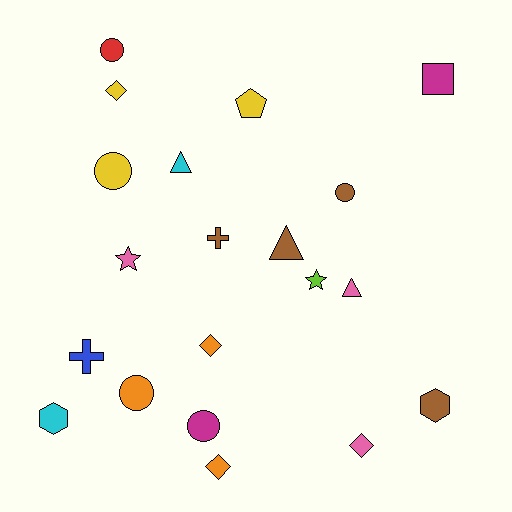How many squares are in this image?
There is 1 square.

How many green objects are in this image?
There are no green objects.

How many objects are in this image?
There are 20 objects.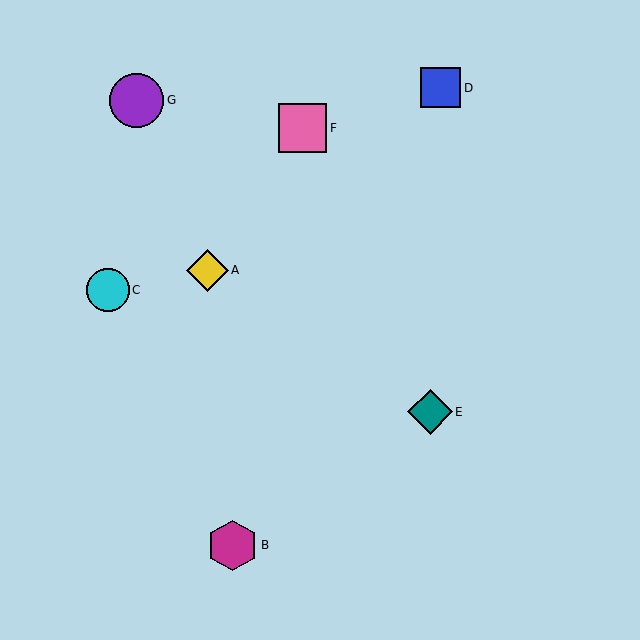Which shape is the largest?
The purple circle (labeled G) is the largest.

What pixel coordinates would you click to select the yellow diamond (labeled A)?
Click at (207, 270) to select the yellow diamond A.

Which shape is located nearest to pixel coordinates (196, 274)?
The yellow diamond (labeled A) at (207, 270) is nearest to that location.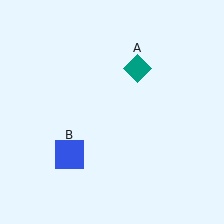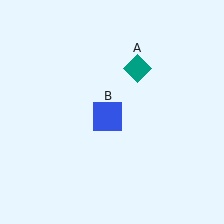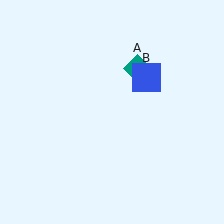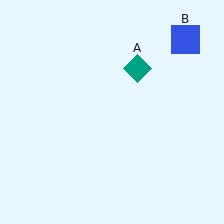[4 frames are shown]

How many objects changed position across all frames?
1 object changed position: blue square (object B).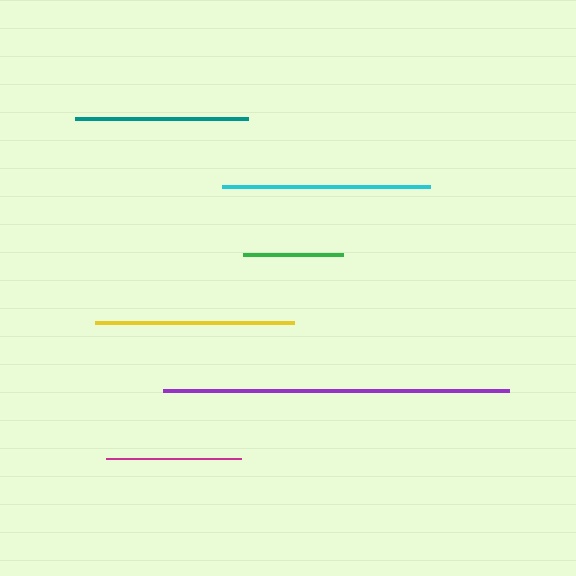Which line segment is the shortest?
The green line is the shortest at approximately 100 pixels.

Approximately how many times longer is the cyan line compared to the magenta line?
The cyan line is approximately 1.5 times the length of the magenta line.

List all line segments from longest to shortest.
From longest to shortest: purple, cyan, yellow, teal, magenta, green.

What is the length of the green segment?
The green segment is approximately 100 pixels long.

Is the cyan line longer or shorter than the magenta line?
The cyan line is longer than the magenta line.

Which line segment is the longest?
The purple line is the longest at approximately 346 pixels.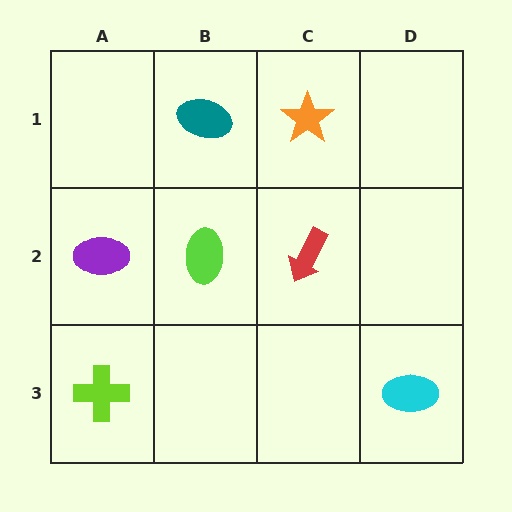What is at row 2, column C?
A red arrow.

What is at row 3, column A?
A lime cross.